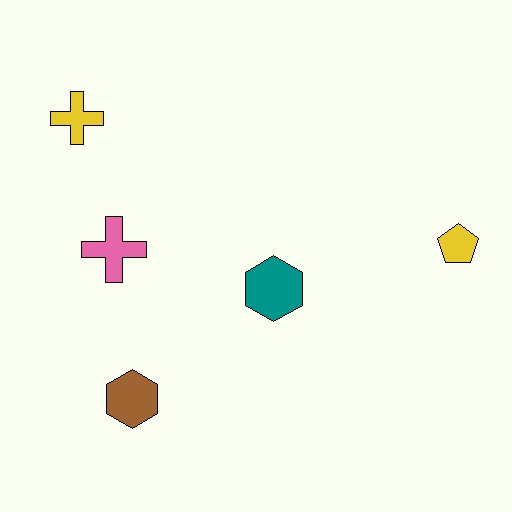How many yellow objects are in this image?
There are 2 yellow objects.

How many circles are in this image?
There are no circles.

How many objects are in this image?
There are 5 objects.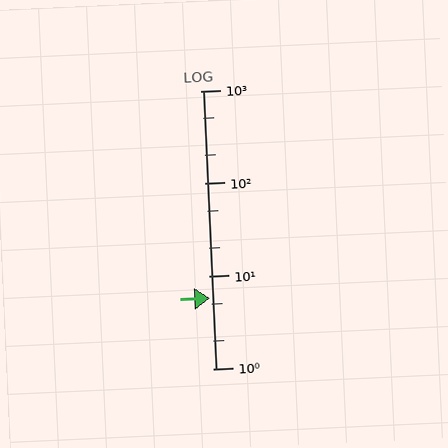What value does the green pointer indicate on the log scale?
The pointer indicates approximately 5.8.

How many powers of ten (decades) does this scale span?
The scale spans 3 decades, from 1 to 1000.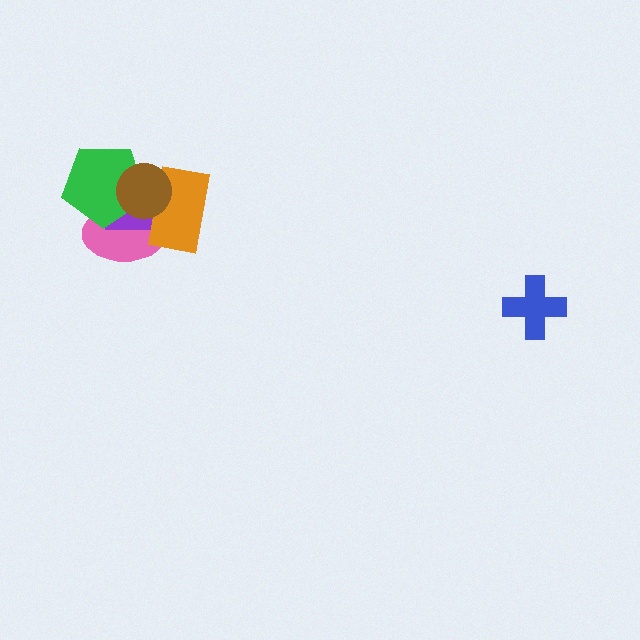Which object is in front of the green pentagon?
The brown circle is in front of the green pentagon.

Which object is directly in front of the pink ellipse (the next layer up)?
The purple rectangle is directly in front of the pink ellipse.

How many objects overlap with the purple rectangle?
4 objects overlap with the purple rectangle.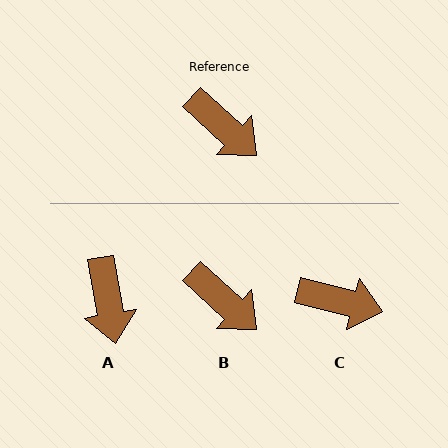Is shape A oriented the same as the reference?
No, it is off by about 38 degrees.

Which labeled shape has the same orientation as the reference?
B.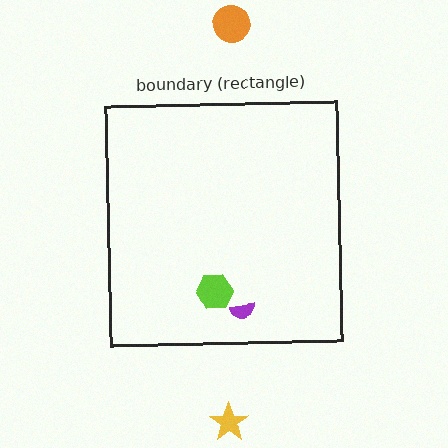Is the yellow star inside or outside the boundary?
Outside.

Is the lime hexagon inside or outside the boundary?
Inside.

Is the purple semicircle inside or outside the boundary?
Inside.